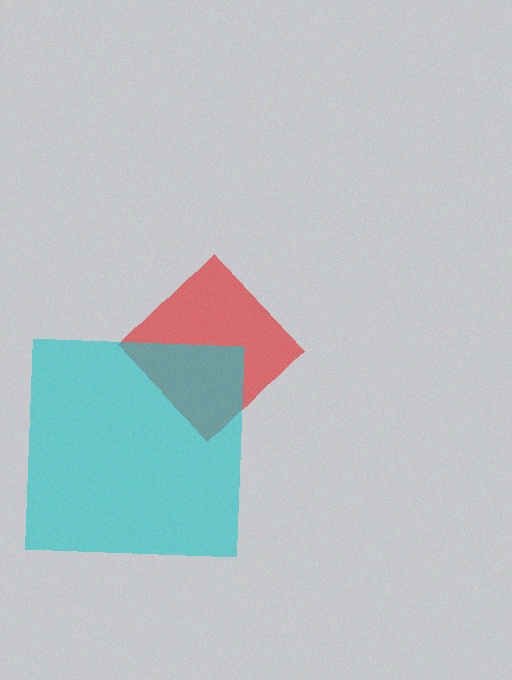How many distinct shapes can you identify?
There are 2 distinct shapes: a red diamond, a cyan square.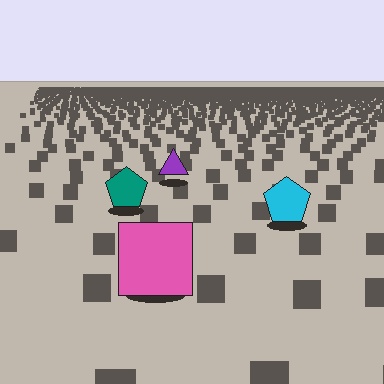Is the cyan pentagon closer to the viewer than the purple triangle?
Yes. The cyan pentagon is closer — you can tell from the texture gradient: the ground texture is coarser near it.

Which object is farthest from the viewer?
The purple triangle is farthest from the viewer. It appears smaller and the ground texture around it is denser.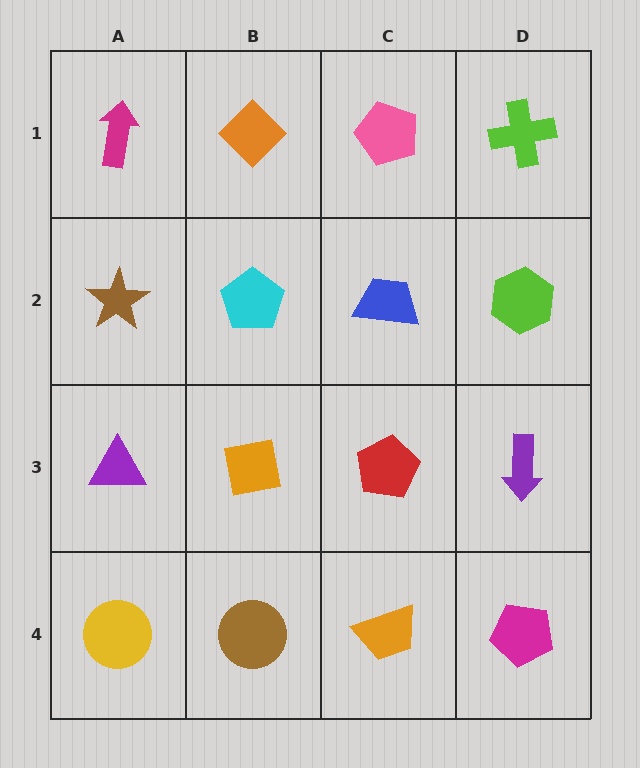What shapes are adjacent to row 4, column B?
An orange square (row 3, column B), a yellow circle (row 4, column A), an orange trapezoid (row 4, column C).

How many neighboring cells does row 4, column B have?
3.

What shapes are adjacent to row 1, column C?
A blue trapezoid (row 2, column C), an orange diamond (row 1, column B), a lime cross (row 1, column D).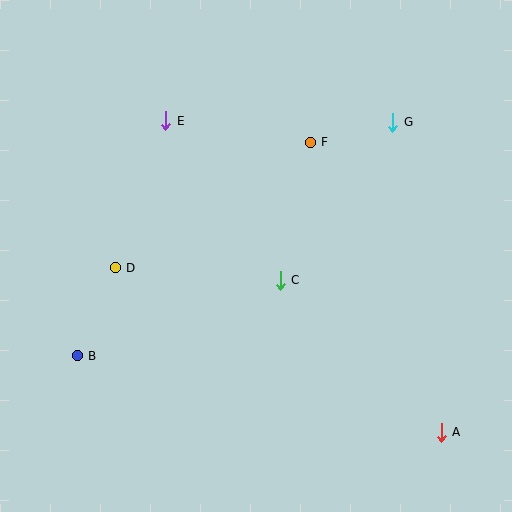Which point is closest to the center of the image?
Point C at (280, 280) is closest to the center.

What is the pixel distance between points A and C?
The distance between A and C is 221 pixels.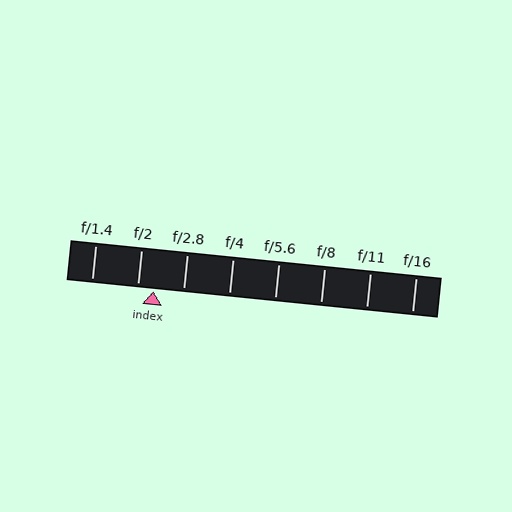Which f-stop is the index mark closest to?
The index mark is closest to f/2.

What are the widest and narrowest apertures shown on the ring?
The widest aperture shown is f/1.4 and the narrowest is f/16.